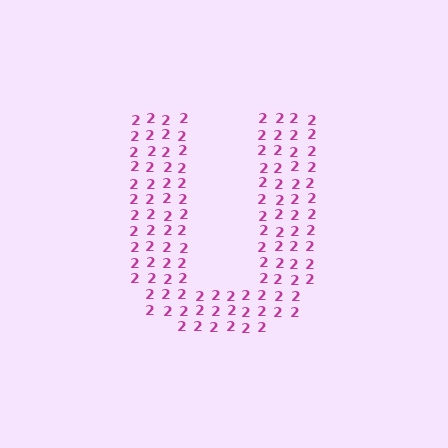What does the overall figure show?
The overall figure shows the letter U.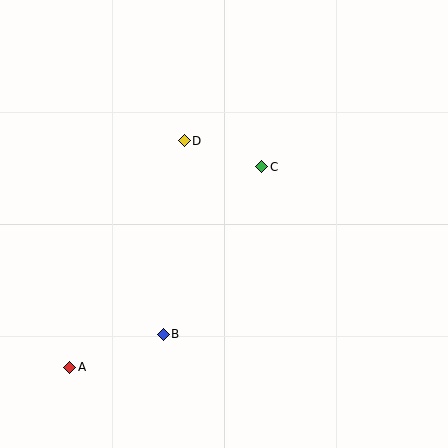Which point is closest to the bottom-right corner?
Point B is closest to the bottom-right corner.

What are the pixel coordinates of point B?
Point B is at (163, 334).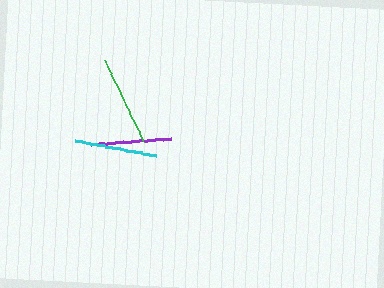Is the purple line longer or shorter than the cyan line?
The cyan line is longer than the purple line.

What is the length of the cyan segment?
The cyan segment is approximately 82 pixels long.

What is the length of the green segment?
The green segment is approximately 90 pixels long.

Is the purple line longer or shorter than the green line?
The green line is longer than the purple line.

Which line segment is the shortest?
The purple line is the shortest at approximately 81 pixels.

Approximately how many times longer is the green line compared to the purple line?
The green line is approximately 1.1 times the length of the purple line.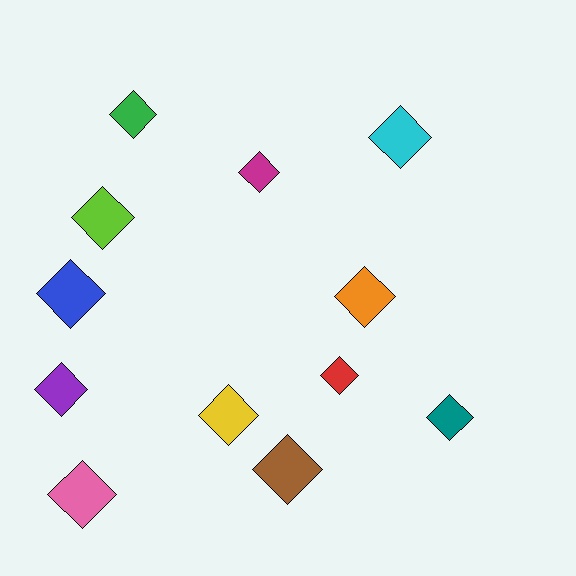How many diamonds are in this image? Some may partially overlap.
There are 12 diamonds.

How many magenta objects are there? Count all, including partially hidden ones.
There is 1 magenta object.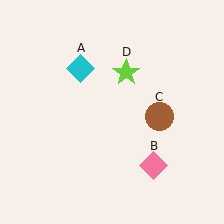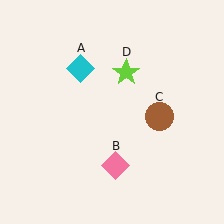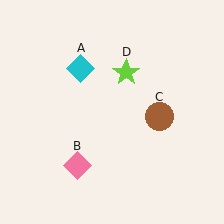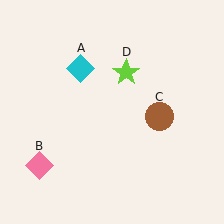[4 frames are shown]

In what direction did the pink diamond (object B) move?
The pink diamond (object B) moved left.